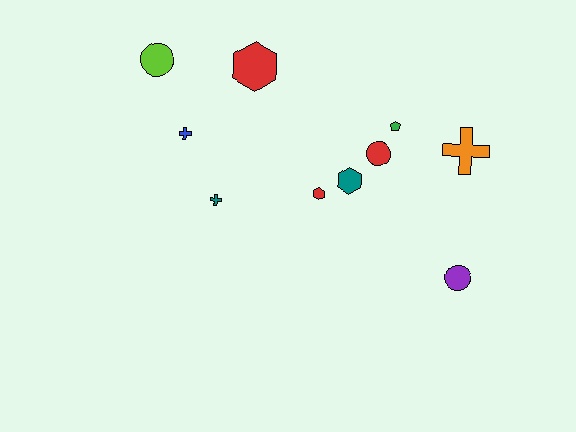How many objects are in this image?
There are 10 objects.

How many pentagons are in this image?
There is 1 pentagon.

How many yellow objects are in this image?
There are no yellow objects.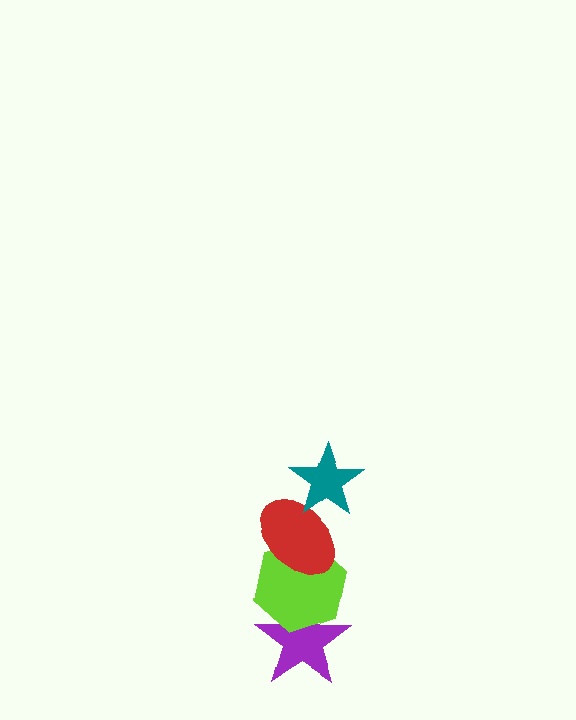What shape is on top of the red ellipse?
The teal star is on top of the red ellipse.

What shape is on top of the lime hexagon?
The red ellipse is on top of the lime hexagon.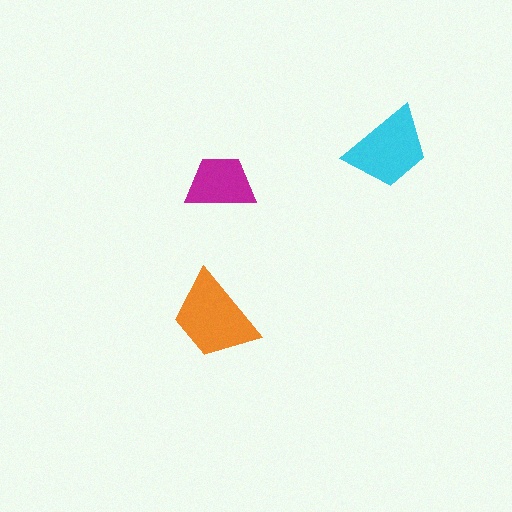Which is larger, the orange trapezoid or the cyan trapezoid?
The orange one.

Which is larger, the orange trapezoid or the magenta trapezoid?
The orange one.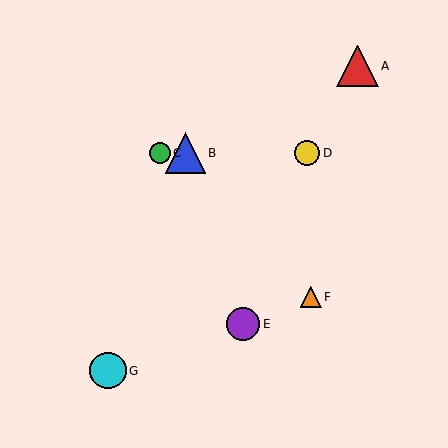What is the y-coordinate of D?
Object D is at y≈153.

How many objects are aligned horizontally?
3 objects (B, C, D) are aligned horizontally.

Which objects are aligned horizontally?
Objects B, C, D are aligned horizontally.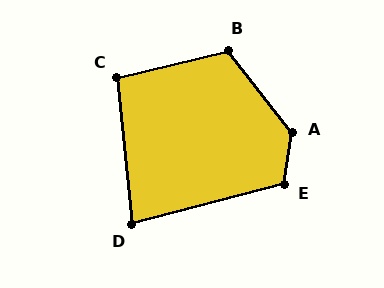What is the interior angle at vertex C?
Approximately 98 degrees (obtuse).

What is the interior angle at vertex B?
Approximately 114 degrees (obtuse).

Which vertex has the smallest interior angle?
D, at approximately 81 degrees.